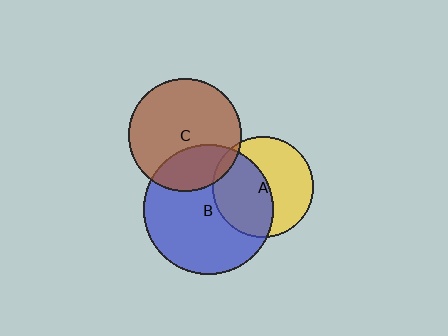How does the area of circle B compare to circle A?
Approximately 1.6 times.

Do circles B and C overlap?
Yes.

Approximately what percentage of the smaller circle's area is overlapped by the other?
Approximately 30%.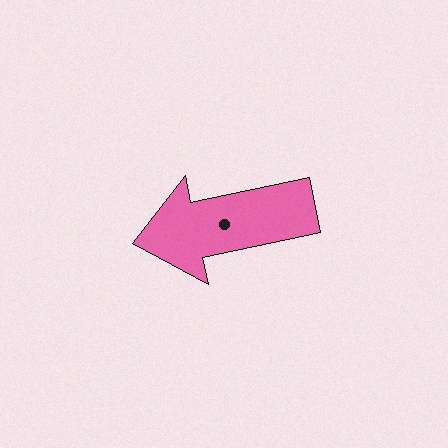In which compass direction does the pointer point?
West.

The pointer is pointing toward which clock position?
Roughly 9 o'clock.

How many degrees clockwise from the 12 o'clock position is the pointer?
Approximately 258 degrees.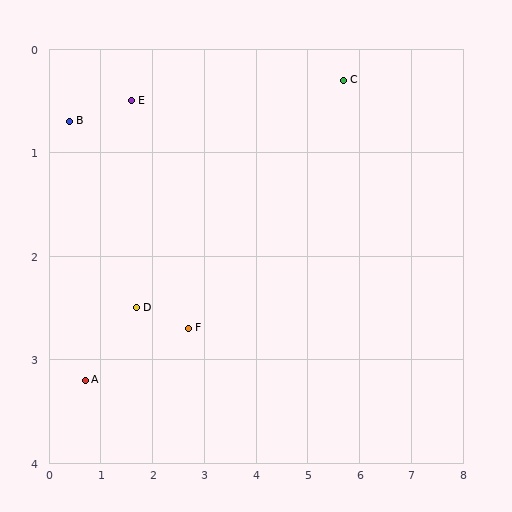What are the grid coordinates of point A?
Point A is at approximately (0.7, 3.2).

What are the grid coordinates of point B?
Point B is at approximately (0.4, 0.7).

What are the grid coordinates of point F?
Point F is at approximately (2.7, 2.7).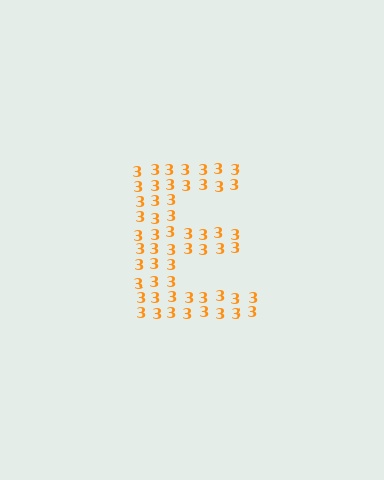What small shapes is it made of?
It is made of small digit 3's.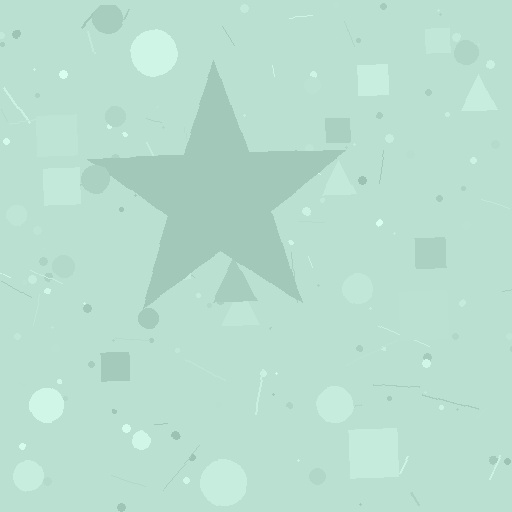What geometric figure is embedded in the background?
A star is embedded in the background.